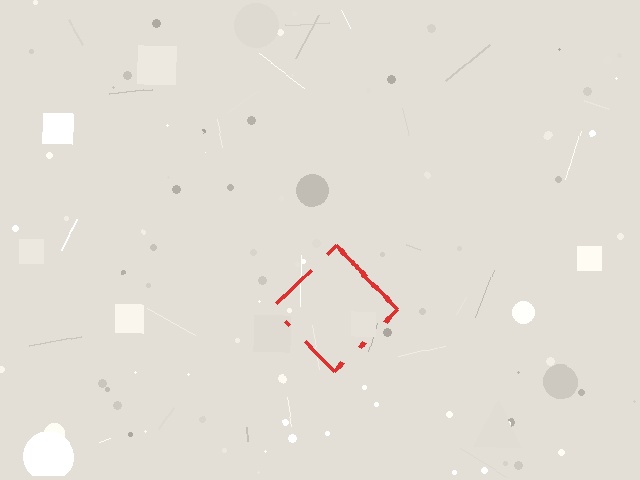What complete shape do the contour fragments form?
The contour fragments form a diamond.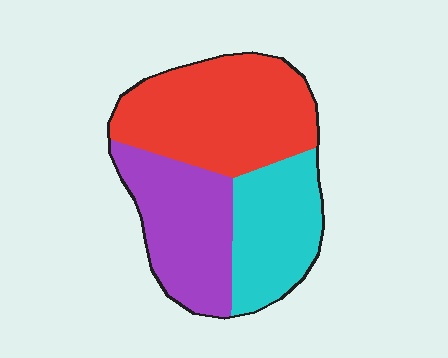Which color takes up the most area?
Red, at roughly 45%.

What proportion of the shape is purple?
Purple covers around 30% of the shape.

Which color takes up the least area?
Cyan, at roughly 25%.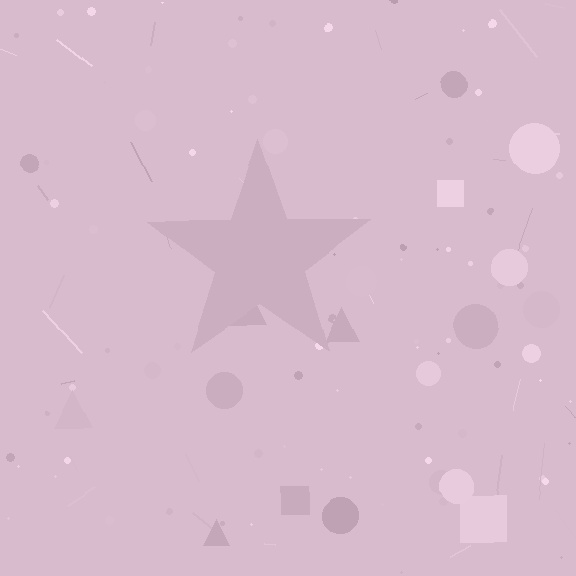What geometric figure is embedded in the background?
A star is embedded in the background.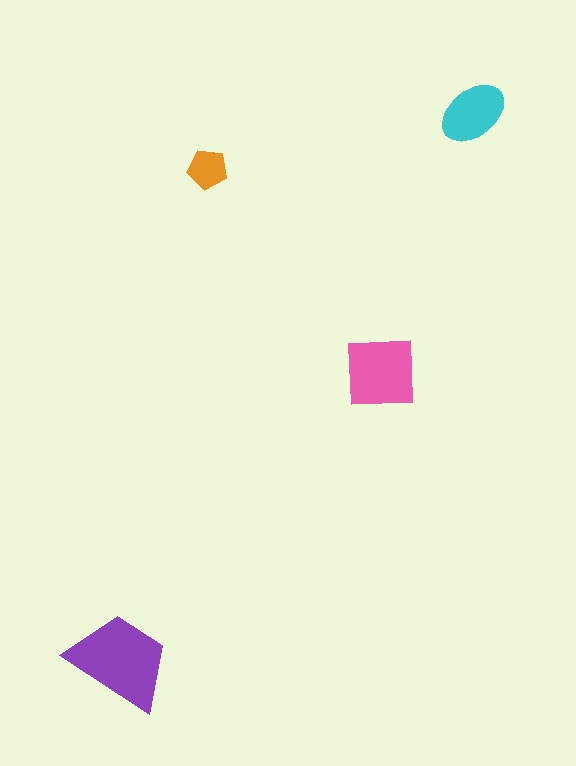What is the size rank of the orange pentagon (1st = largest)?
4th.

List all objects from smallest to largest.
The orange pentagon, the cyan ellipse, the pink square, the purple trapezoid.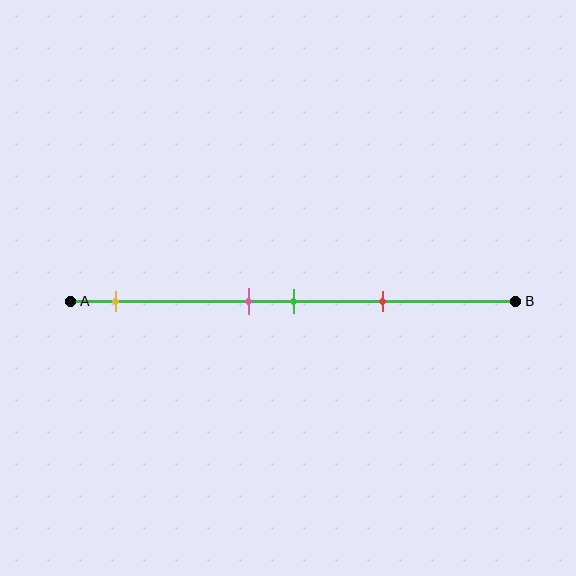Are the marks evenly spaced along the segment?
No, the marks are not evenly spaced.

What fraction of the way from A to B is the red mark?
The red mark is approximately 70% (0.7) of the way from A to B.